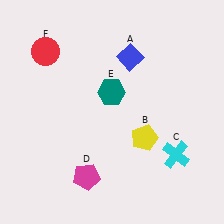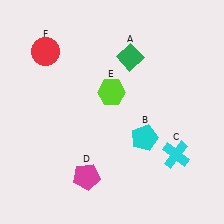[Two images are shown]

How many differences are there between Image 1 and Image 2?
There are 3 differences between the two images.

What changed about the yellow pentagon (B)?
In Image 1, B is yellow. In Image 2, it changed to cyan.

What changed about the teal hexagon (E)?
In Image 1, E is teal. In Image 2, it changed to lime.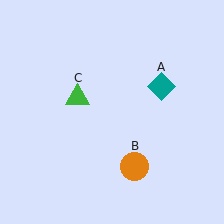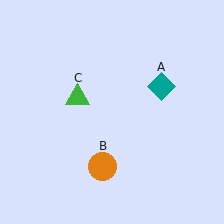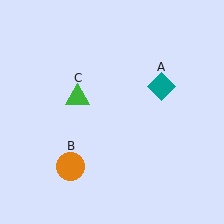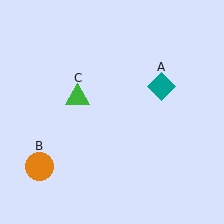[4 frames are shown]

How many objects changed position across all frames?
1 object changed position: orange circle (object B).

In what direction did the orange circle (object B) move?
The orange circle (object B) moved left.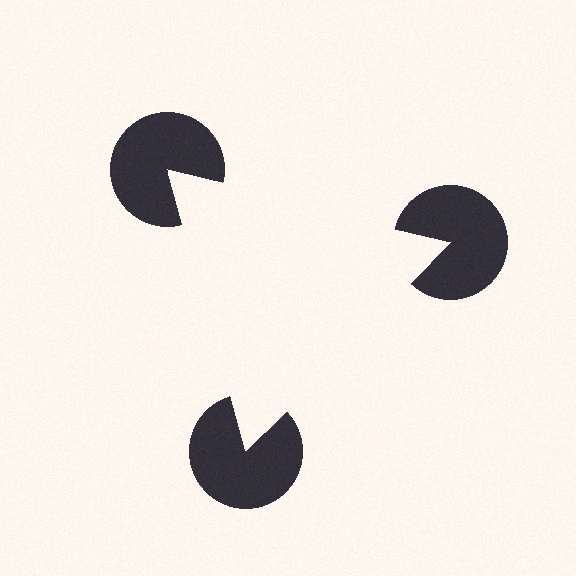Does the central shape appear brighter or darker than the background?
It typically appears slightly brighter than the background, even though no actual brightness change is drawn.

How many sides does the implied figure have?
3 sides.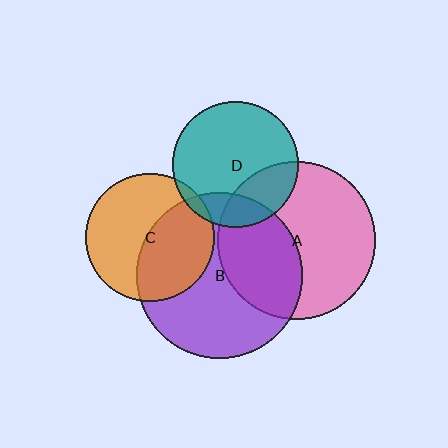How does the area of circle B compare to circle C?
Approximately 1.7 times.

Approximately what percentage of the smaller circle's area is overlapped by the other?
Approximately 40%.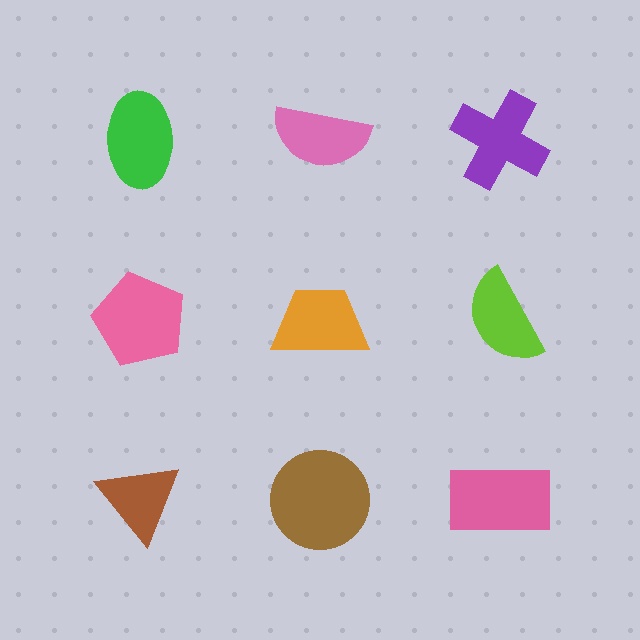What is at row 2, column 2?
An orange trapezoid.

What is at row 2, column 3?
A lime semicircle.